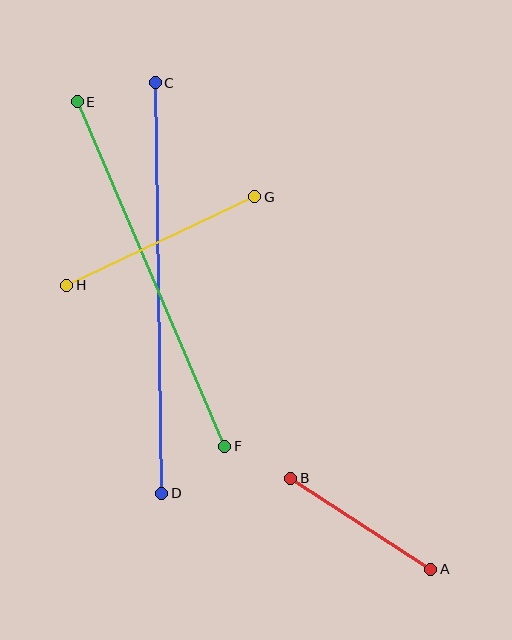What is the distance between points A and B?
The distance is approximately 167 pixels.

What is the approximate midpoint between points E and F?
The midpoint is at approximately (151, 274) pixels.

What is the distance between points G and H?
The distance is approximately 208 pixels.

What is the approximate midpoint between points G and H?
The midpoint is at approximately (161, 241) pixels.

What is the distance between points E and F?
The distance is approximately 375 pixels.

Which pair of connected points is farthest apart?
Points C and D are farthest apart.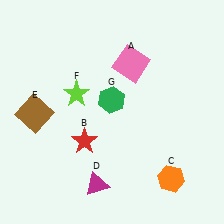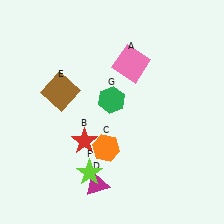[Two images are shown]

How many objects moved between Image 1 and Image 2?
3 objects moved between the two images.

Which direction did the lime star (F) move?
The lime star (F) moved down.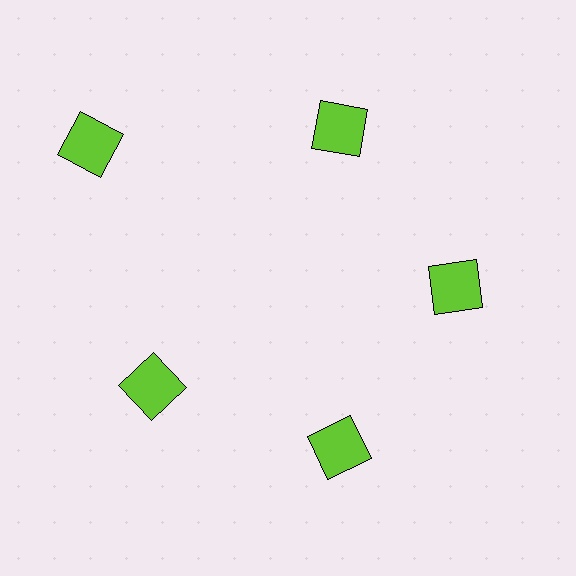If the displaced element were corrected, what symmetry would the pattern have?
It would have 5-fold rotational symmetry — the pattern would map onto itself every 72 degrees.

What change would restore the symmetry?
The symmetry would be restored by moving it inward, back onto the ring so that all 5 squares sit at equal angles and equal distance from the center.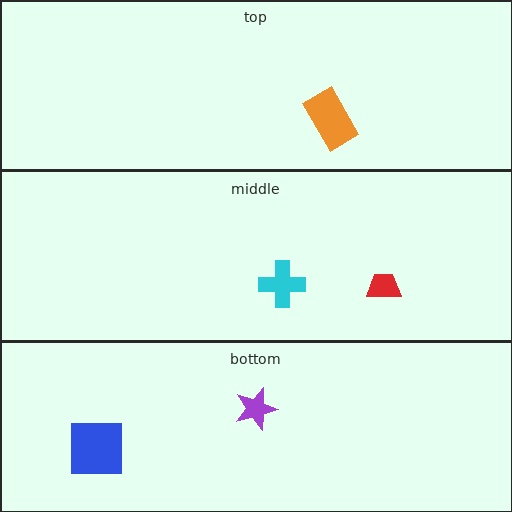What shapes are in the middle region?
The red trapezoid, the cyan cross.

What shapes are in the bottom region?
The blue square, the purple star.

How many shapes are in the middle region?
2.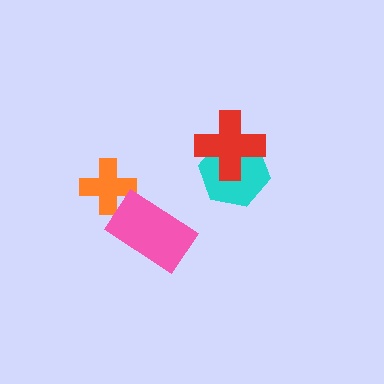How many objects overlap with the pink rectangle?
0 objects overlap with the pink rectangle.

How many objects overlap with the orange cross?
0 objects overlap with the orange cross.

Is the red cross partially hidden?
No, no other shape covers it.